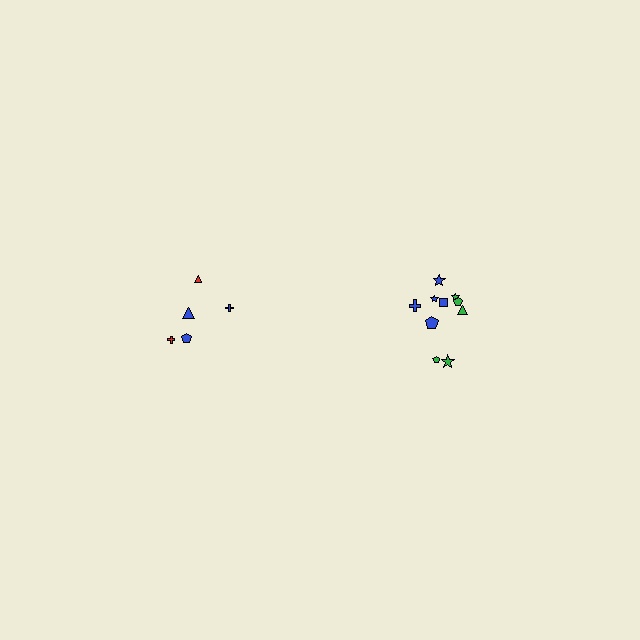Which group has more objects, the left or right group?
The right group.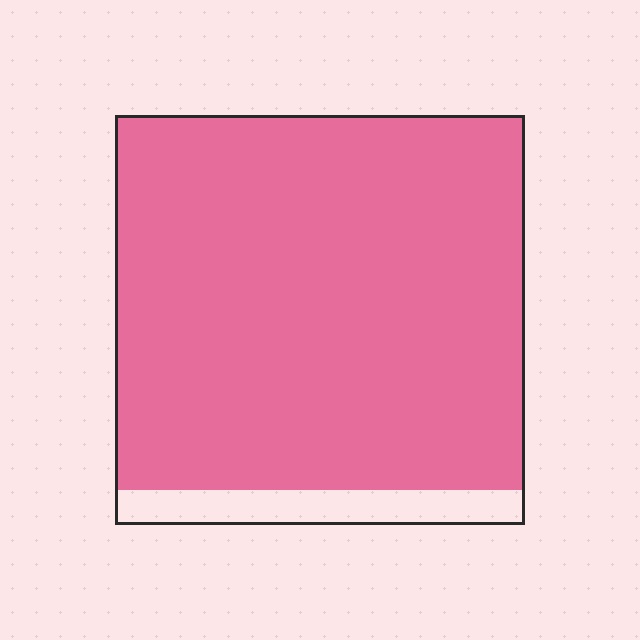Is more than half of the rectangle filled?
Yes.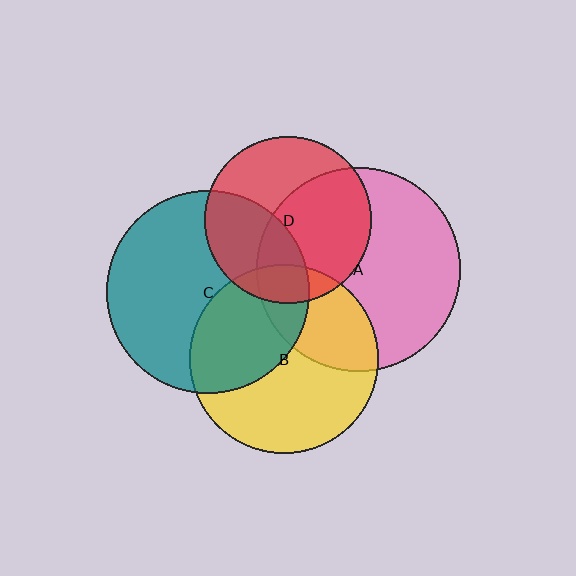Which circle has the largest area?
Circle A (pink).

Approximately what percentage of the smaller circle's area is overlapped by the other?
Approximately 35%.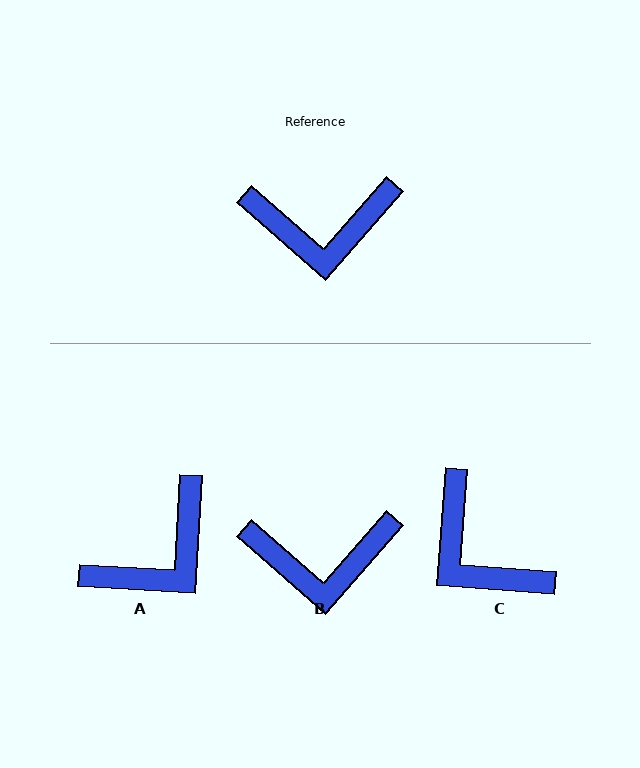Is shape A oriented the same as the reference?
No, it is off by about 38 degrees.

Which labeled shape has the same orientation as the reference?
B.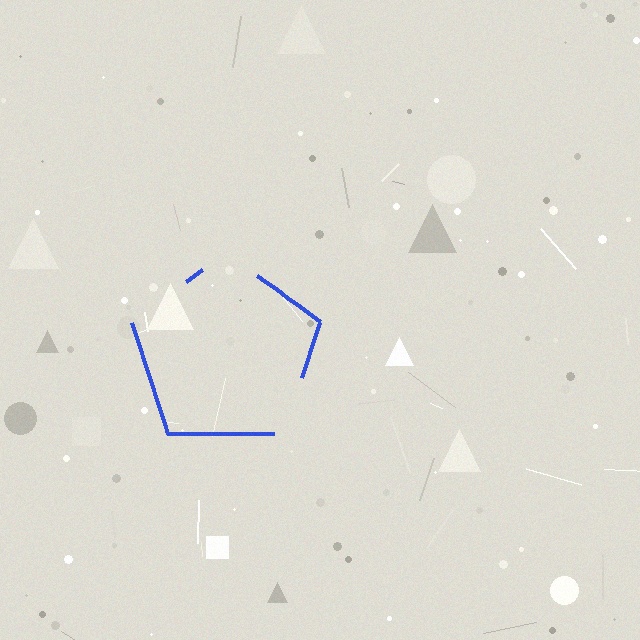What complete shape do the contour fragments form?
The contour fragments form a pentagon.